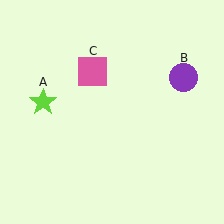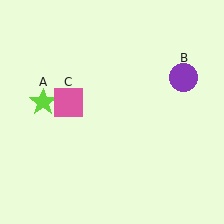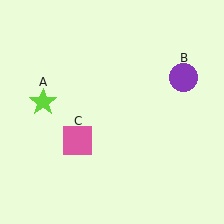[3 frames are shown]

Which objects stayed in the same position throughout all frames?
Lime star (object A) and purple circle (object B) remained stationary.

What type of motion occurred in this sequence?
The pink square (object C) rotated counterclockwise around the center of the scene.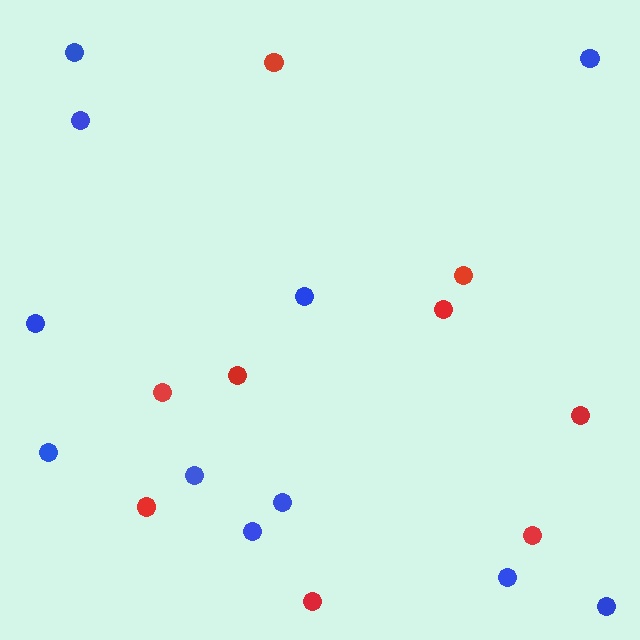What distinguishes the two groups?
There are 2 groups: one group of blue circles (11) and one group of red circles (9).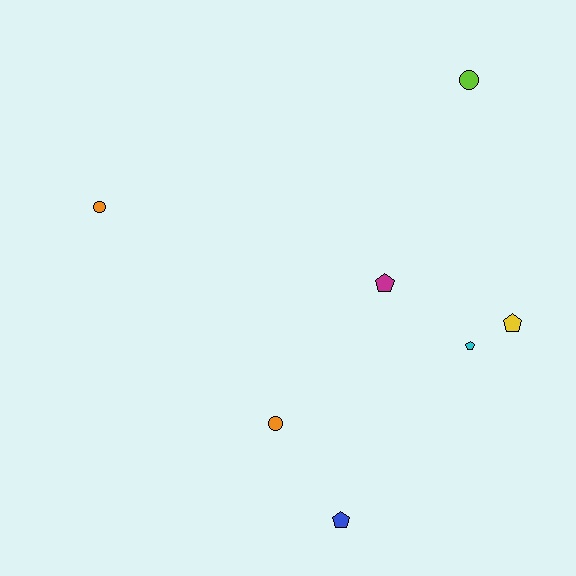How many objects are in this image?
There are 7 objects.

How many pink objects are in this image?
There are no pink objects.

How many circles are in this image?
There are 3 circles.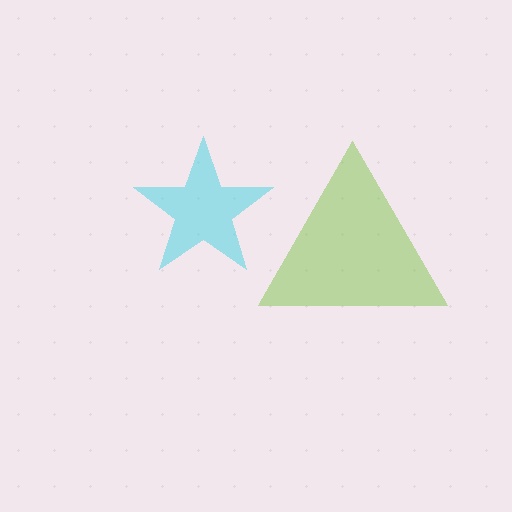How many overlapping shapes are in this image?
There are 2 overlapping shapes in the image.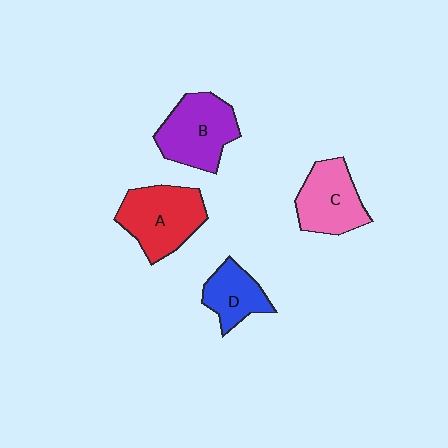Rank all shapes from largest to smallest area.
From largest to smallest: A (red), B (purple), C (pink), D (blue).